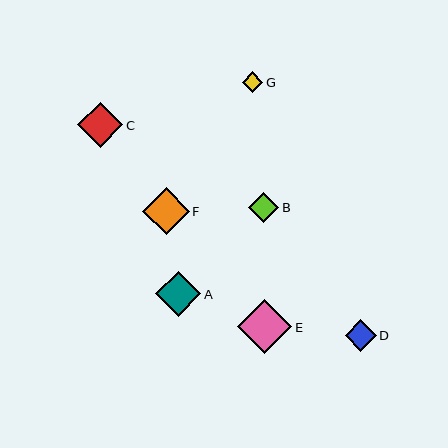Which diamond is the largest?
Diamond E is the largest with a size of approximately 54 pixels.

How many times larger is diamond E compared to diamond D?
Diamond E is approximately 1.7 times the size of diamond D.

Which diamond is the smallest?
Diamond G is the smallest with a size of approximately 21 pixels.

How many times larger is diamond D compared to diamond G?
Diamond D is approximately 1.5 times the size of diamond G.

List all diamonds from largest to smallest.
From largest to smallest: E, F, A, C, D, B, G.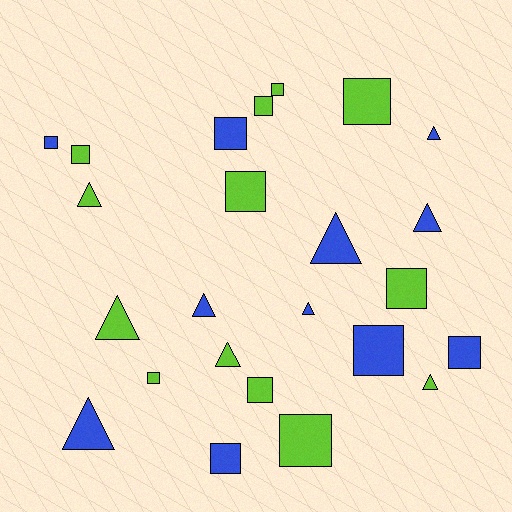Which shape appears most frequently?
Square, with 14 objects.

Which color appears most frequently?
Lime, with 13 objects.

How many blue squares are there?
There are 5 blue squares.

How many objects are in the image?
There are 24 objects.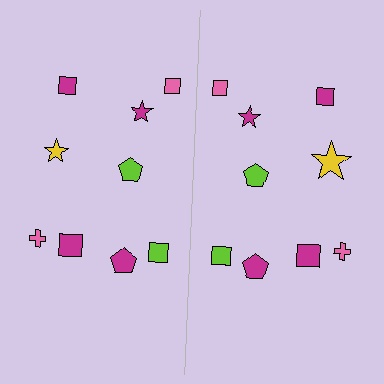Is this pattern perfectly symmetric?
No, the pattern is not perfectly symmetric. The yellow star on the right side has a different size than its mirror counterpart.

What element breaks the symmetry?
The yellow star on the right side has a different size than its mirror counterpart.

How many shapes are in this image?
There are 18 shapes in this image.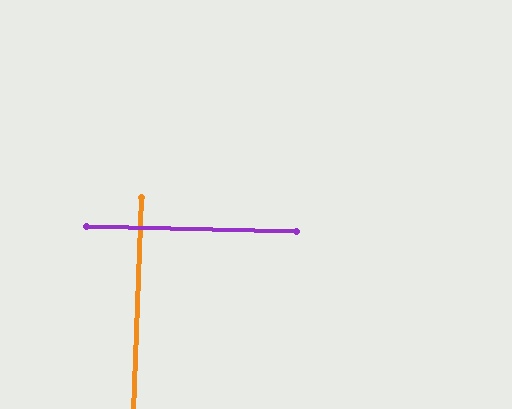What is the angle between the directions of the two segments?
Approximately 89 degrees.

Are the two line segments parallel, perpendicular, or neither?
Perpendicular — they meet at approximately 89°.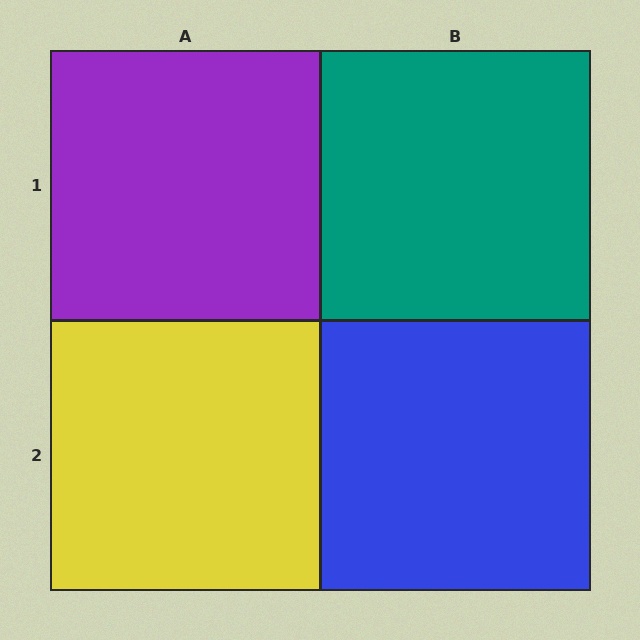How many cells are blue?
1 cell is blue.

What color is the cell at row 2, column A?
Yellow.